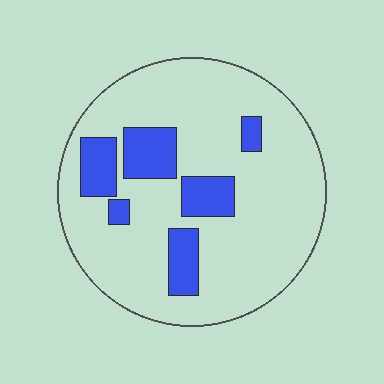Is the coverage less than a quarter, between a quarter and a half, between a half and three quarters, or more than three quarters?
Less than a quarter.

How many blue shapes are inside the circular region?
6.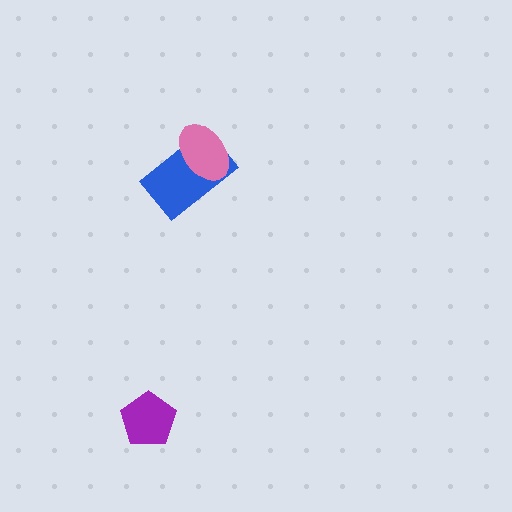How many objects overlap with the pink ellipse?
1 object overlaps with the pink ellipse.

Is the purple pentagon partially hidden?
No, no other shape covers it.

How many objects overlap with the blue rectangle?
1 object overlaps with the blue rectangle.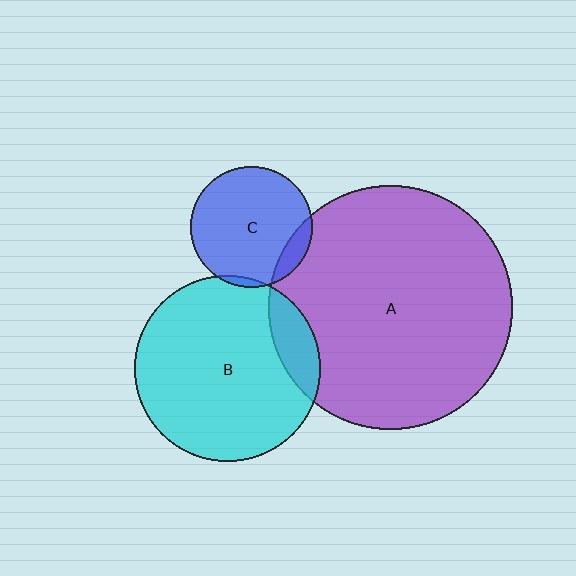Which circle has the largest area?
Circle A (purple).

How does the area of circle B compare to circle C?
Approximately 2.3 times.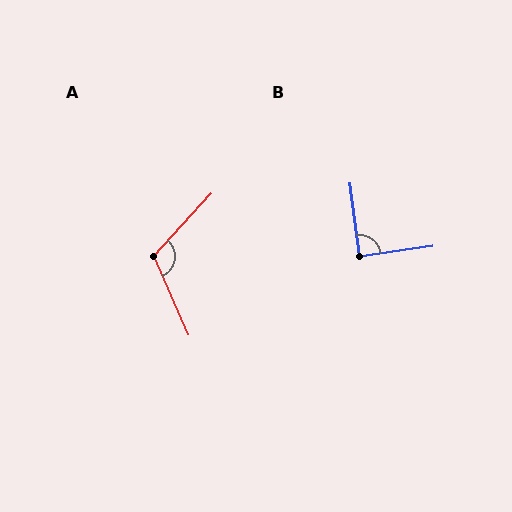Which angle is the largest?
A, at approximately 114 degrees.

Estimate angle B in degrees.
Approximately 89 degrees.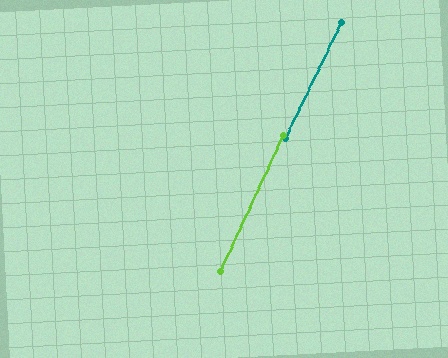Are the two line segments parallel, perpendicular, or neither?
Parallel — their directions differ by only 0.6°.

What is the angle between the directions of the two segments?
Approximately 1 degree.